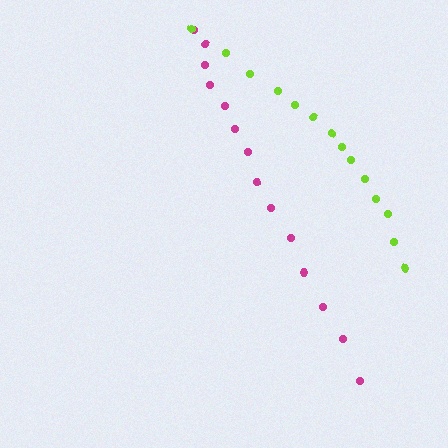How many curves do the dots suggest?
There are 2 distinct paths.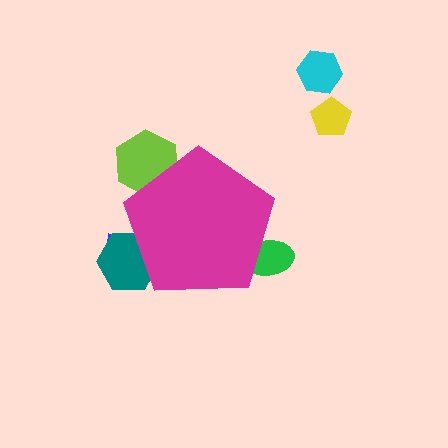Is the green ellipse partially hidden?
Yes, the green ellipse is partially hidden behind the magenta pentagon.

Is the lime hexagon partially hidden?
Yes, the lime hexagon is partially hidden behind the magenta pentagon.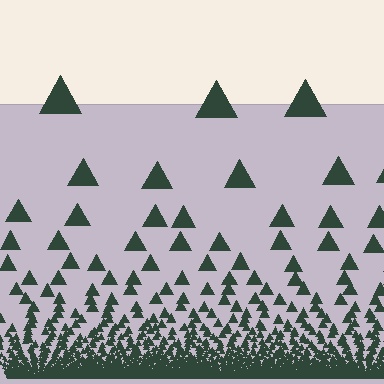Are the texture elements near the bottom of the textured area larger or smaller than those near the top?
Smaller. The gradient is inverted — elements near the bottom are smaller and denser.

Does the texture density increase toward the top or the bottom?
Density increases toward the bottom.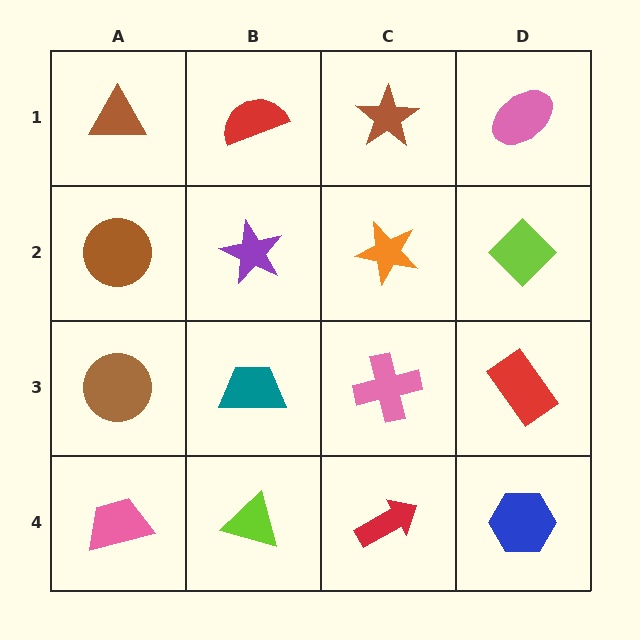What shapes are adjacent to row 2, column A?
A brown triangle (row 1, column A), a brown circle (row 3, column A), a purple star (row 2, column B).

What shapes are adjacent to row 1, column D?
A lime diamond (row 2, column D), a brown star (row 1, column C).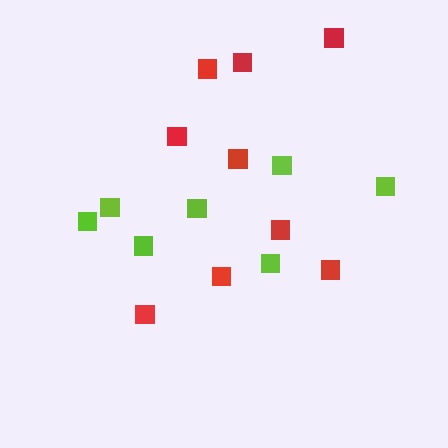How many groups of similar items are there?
There are 2 groups: one group of red squares (9) and one group of lime squares (7).